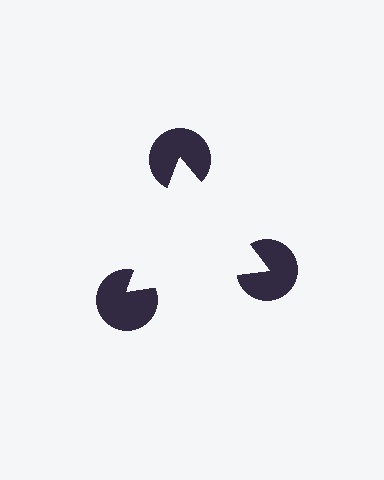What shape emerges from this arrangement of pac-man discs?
An illusory triangle — its edges are inferred from the aligned wedge cuts in the pac-man discs, not physically drawn.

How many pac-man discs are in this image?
There are 3 — one at each vertex of the illusory triangle.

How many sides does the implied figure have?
3 sides.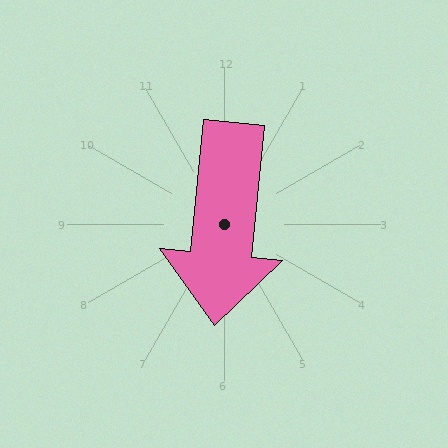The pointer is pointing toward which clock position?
Roughly 6 o'clock.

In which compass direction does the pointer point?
South.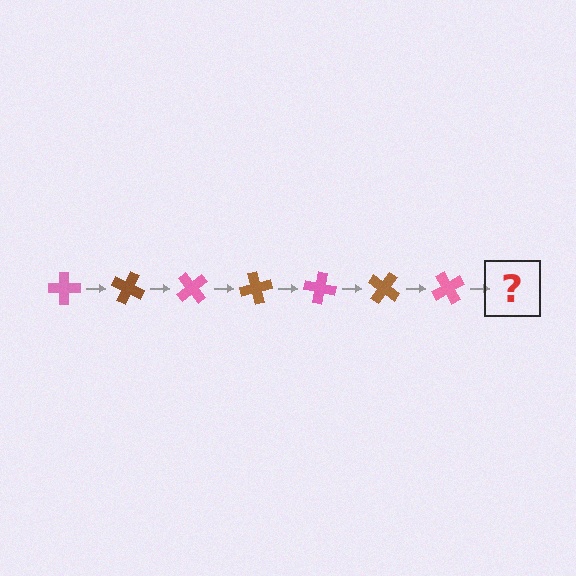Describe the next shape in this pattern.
It should be a brown cross, rotated 175 degrees from the start.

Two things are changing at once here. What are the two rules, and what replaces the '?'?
The two rules are that it rotates 25 degrees each step and the color cycles through pink and brown. The '?' should be a brown cross, rotated 175 degrees from the start.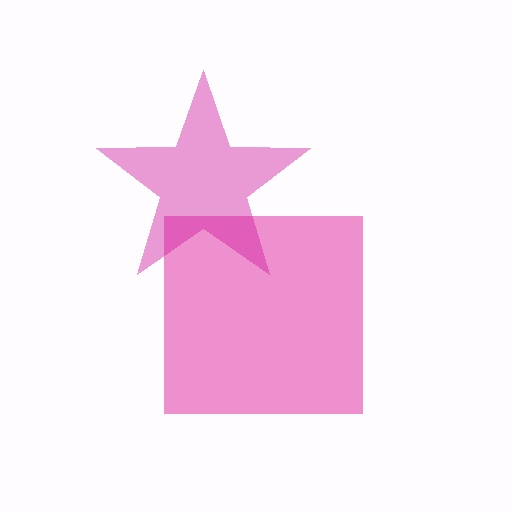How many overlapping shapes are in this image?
There are 2 overlapping shapes in the image.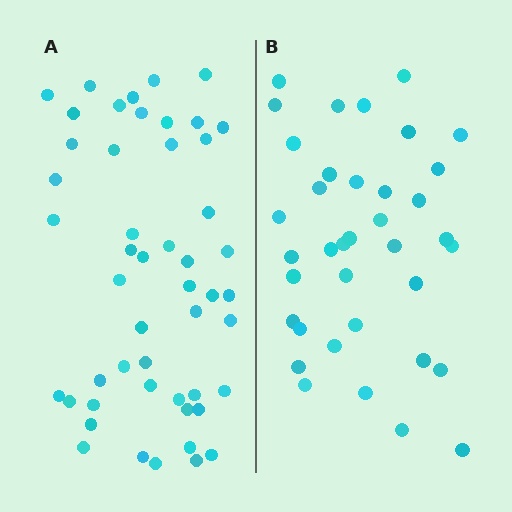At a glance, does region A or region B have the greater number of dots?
Region A (the left region) has more dots.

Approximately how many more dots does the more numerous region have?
Region A has approximately 15 more dots than region B.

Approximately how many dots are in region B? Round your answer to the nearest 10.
About 40 dots. (The exact count is 37, which rounds to 40.)